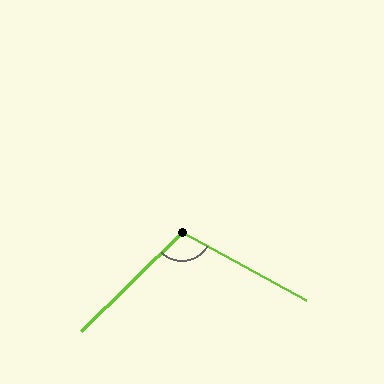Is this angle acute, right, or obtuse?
It is obtuse.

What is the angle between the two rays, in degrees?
Approximately 107 degrees.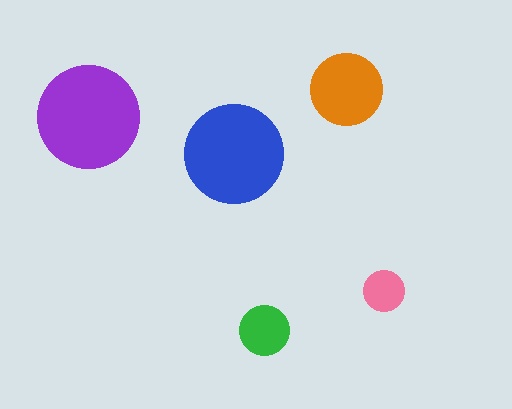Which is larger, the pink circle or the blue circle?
The blue one.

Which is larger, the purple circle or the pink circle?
The purple one.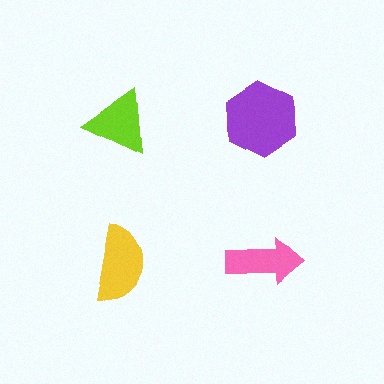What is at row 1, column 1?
A lime triangle.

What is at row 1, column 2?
A purple hexagon.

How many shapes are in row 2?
2 shapes.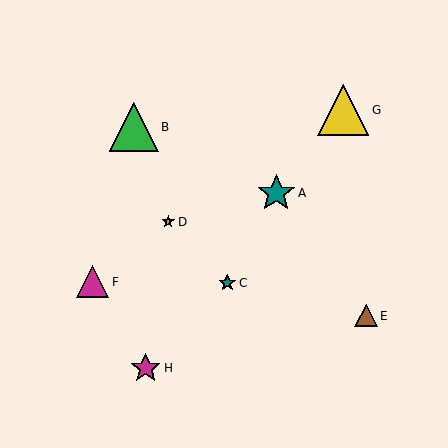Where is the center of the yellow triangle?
The center of the yellow triangle is at (343, 110).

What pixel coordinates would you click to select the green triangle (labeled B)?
Click at (134, 127) to select the green triangle B.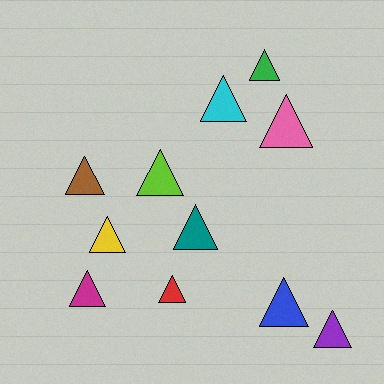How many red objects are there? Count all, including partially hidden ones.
There is 1 red object.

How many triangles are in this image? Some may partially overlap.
There are 11 triangles.